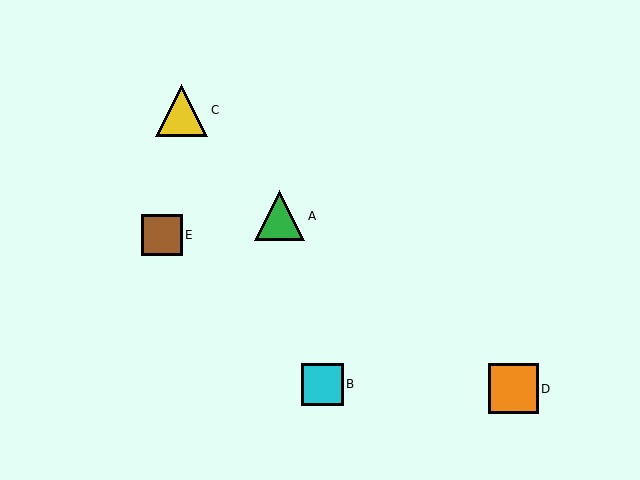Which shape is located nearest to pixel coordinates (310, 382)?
The cyan square (labeled B) at (322, 384) is nearest to that location.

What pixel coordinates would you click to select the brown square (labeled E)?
Click at (162, 235) to select the brown square E.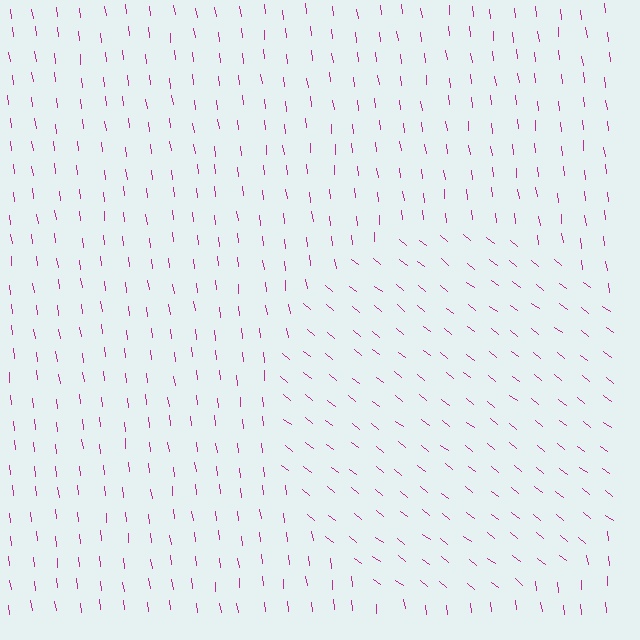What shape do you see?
I see a circle.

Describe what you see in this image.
The image is filled with small magenta line segments. A circle region in the image has lines oriented differently from the surrounding lines, creating a visible texture boundary.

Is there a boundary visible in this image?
Yes, there is a texture boundary formed by a change in line orientation.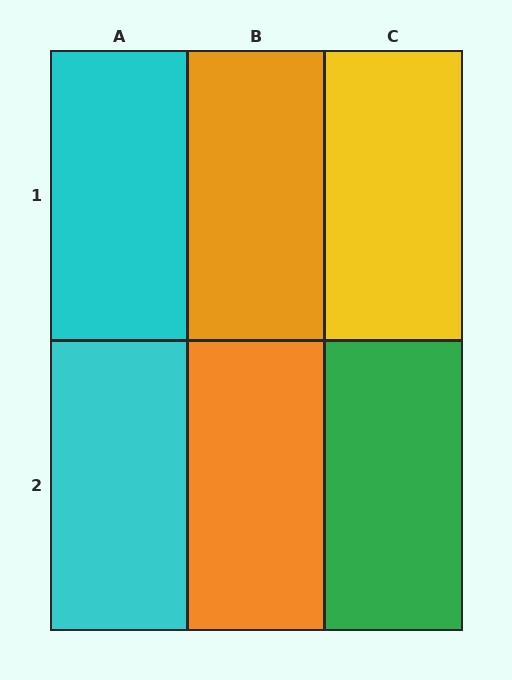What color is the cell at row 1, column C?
Yellow.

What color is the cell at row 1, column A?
Cyan.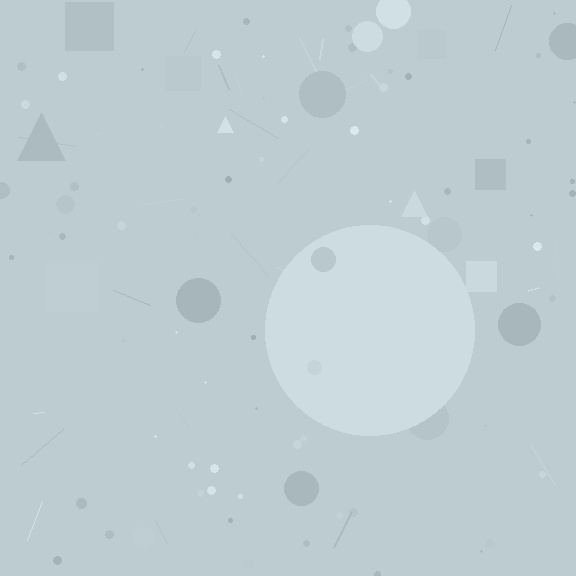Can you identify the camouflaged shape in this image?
The camouflaged shape is a circle.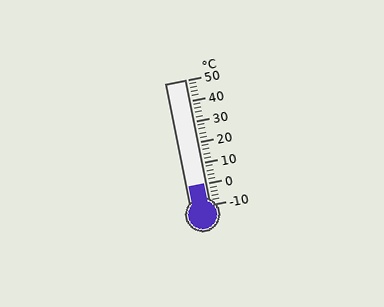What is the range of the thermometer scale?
The thermometer scale ranges from -10°C to 50°C.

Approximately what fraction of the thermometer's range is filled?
The thermometer is filled to approximately 15% of its range.